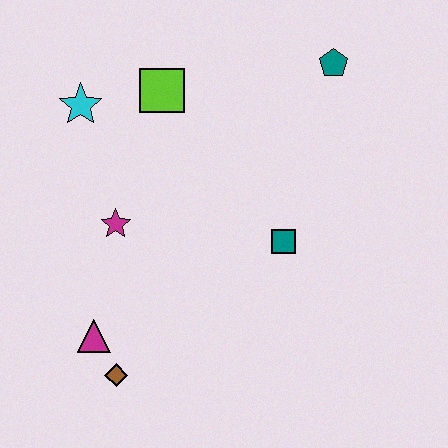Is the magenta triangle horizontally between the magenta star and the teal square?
No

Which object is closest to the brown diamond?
The magenta triangle is closest to the brown diamond.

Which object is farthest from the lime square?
The brown diamond is farthest from the lime square.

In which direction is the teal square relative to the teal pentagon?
The teal square is below the teal pentagon.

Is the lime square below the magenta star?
No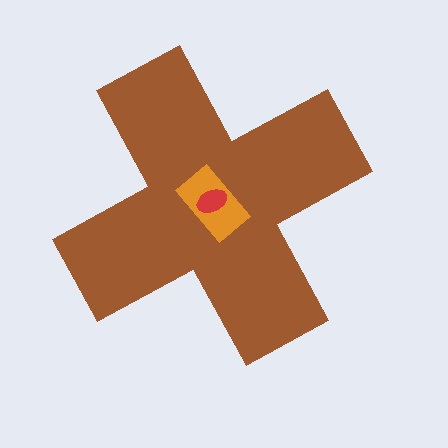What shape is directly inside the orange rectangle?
The red ellipse.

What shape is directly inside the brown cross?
The orange rectangle.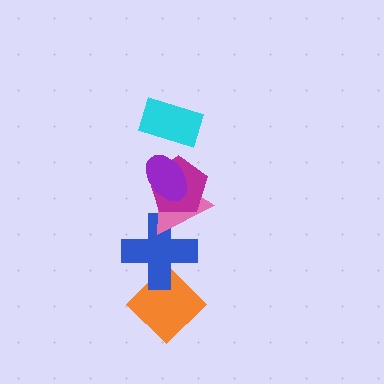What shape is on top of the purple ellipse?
The cyan rectangle is on top of the purple ellipse.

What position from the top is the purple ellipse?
The purple ellipse is 2nd from the top.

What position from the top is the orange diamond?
The orange diamond is 6th from the top.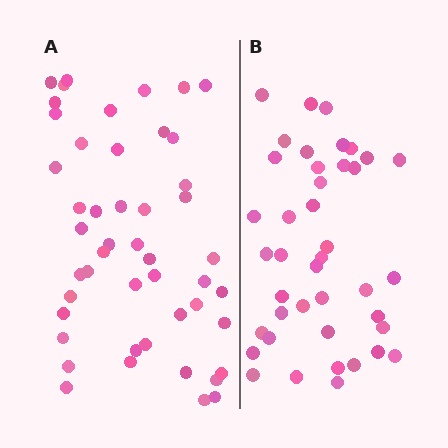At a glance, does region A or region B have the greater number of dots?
Region A (the left region) has more dots.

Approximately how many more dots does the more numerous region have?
Region A has roughly 8 or so more dots than region B.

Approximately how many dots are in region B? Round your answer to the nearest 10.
About 40 dots. (The exact count is 41, which rounds to 40.)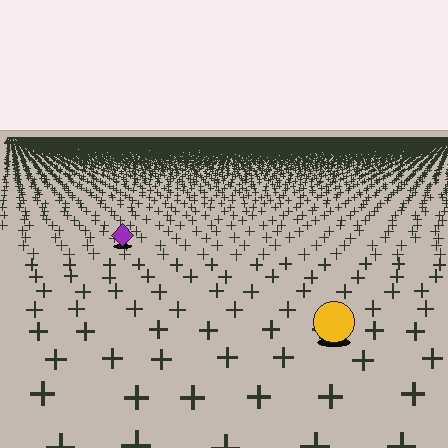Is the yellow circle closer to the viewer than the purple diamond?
Yes. The yellow circle is closer — you can tell from the texture gradient: the ground texture is coarser near it.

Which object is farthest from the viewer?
The purple diamond is farthest from the viewer. It appears smaller and the ground texture around it is denser.